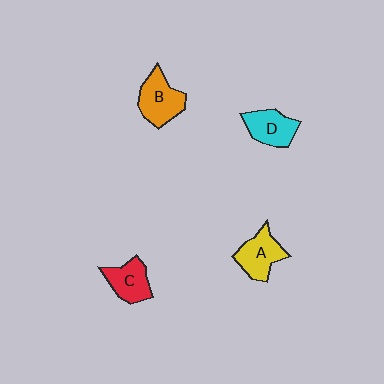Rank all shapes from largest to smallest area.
From largest to smallest: B (orange), A (yellow), D (cyan), C (red).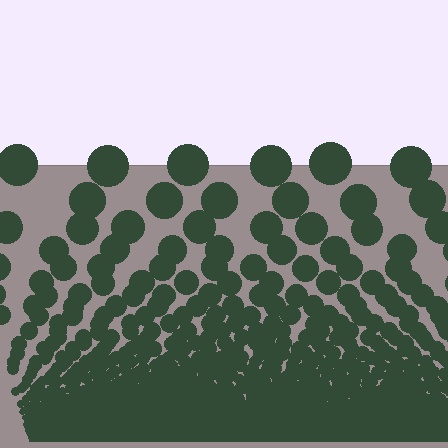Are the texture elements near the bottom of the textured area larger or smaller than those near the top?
Smaller. The gradient is inverted — elements near the bottom are smaller and denser.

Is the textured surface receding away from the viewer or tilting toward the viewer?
The surface appears to tilt toward the viewer. Texture elements get larger and sparser toward the top.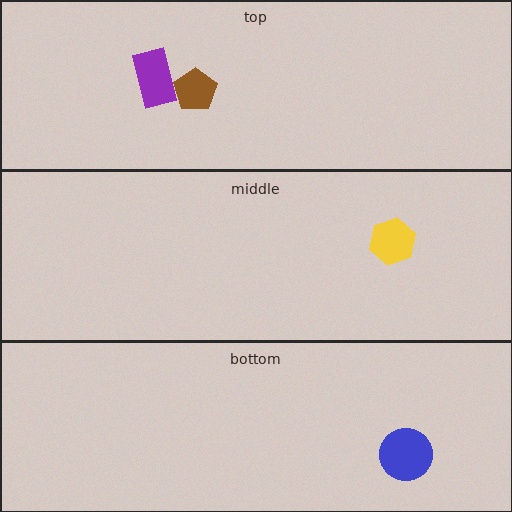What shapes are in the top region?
The purple rectangle, the brown pentagon.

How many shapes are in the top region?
2.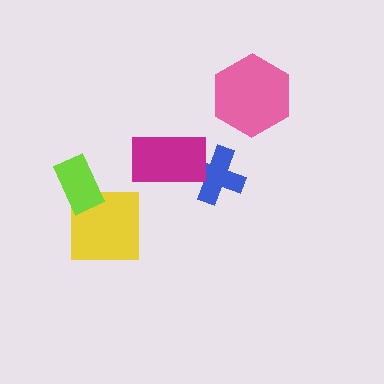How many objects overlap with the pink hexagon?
0 objects overlap with the pink hexagon.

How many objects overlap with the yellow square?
1 object overlaps with the yellow square.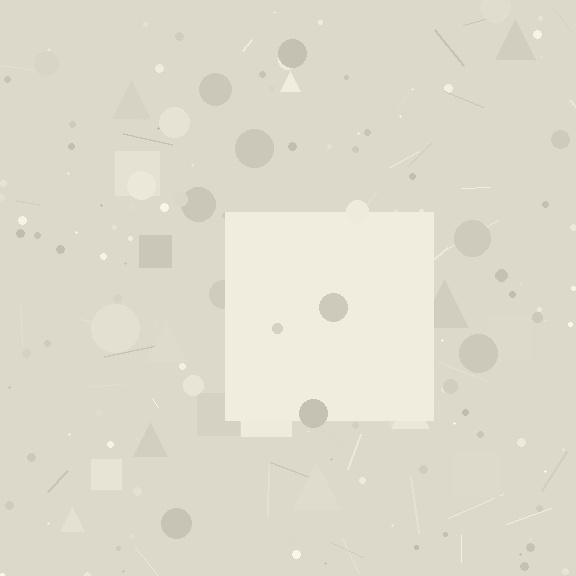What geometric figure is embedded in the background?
A square is embedded in the background.